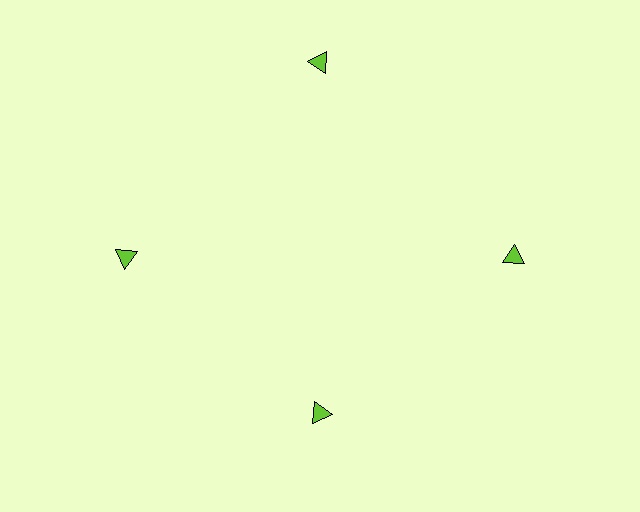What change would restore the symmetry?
The symmetry would be restored by moving it outward, back onto the ring so that all 4 triangles sit at equal angles and equal distance from the center.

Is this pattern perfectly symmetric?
No. The 4 lime triangles are arranged in a ring, but one element near the 6 o'clock position is pulled inward toward the center, breaking the 4-fold rotational symmetry.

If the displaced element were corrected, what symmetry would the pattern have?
It would have 4-fold rotational symmetry — the pattern would map onto itself every 90 degrees.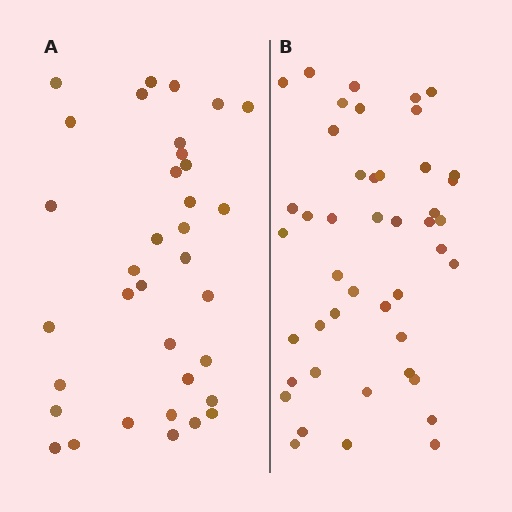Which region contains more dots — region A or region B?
Region B (the right region) has more dots.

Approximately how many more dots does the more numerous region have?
Region B has roughly 10 or so more dots than region A.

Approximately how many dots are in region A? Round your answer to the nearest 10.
About 40 dots. (The exact count is 35, which rounds to 40.)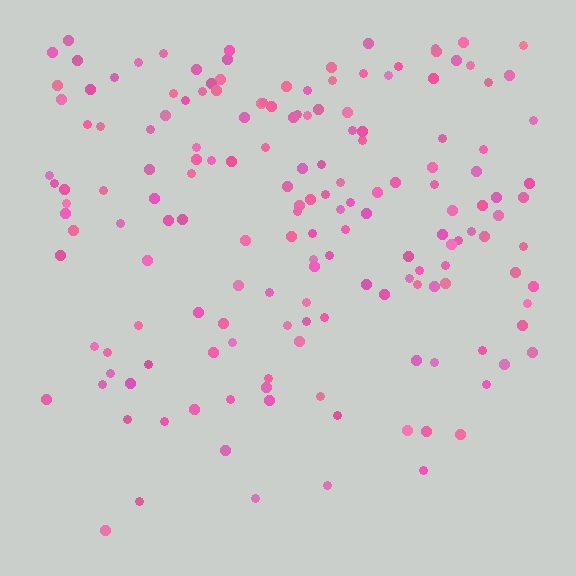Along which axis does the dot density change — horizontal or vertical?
Vertical.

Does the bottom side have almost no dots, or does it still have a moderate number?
Still a moderate number, just noticeably fewer than the top.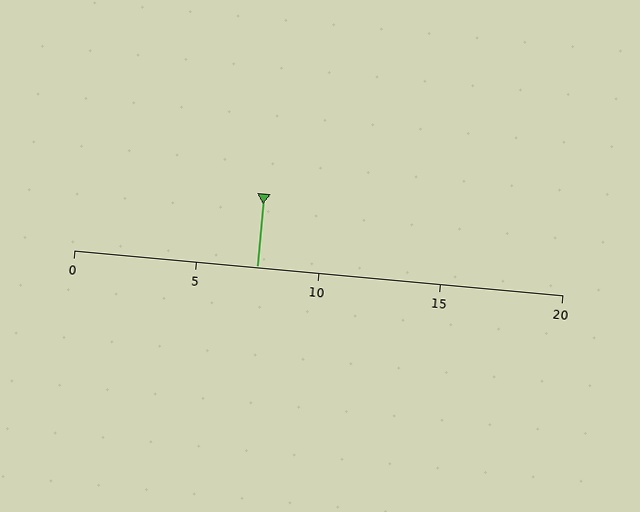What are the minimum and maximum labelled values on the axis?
The axis runs from 0 to 20.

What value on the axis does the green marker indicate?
The marker indicates approximately 7.5.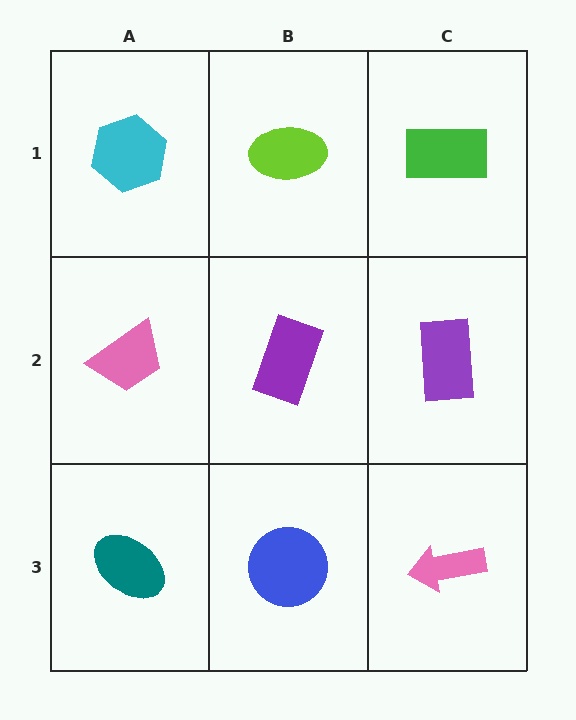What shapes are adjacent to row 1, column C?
A purple rectangle (row 2, column C), a lime ellipse (row 1, column B).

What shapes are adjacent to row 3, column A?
A pink trapezoid (row 2, column A), a blue circle (row 3, column B).